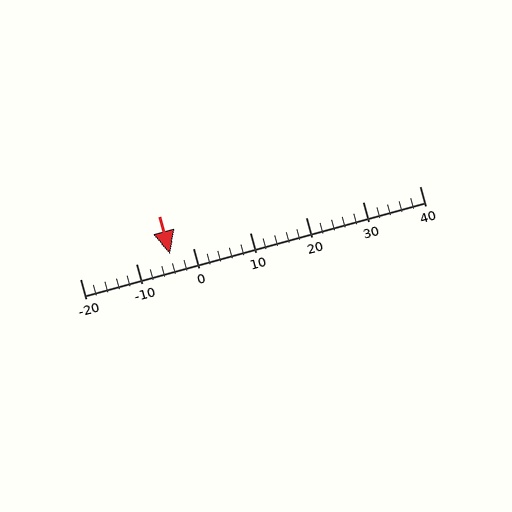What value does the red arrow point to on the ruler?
The red arrow points to approximately -4.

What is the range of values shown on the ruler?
The ruler shows values from -20 to 40.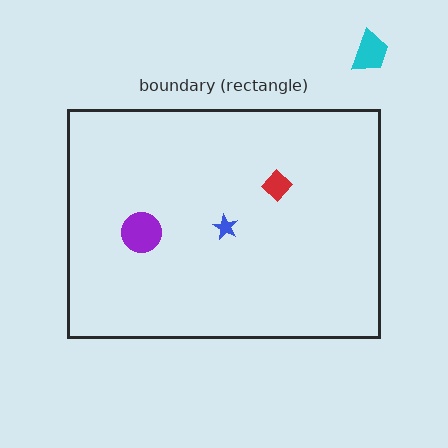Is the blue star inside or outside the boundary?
Inside.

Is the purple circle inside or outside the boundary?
Inside.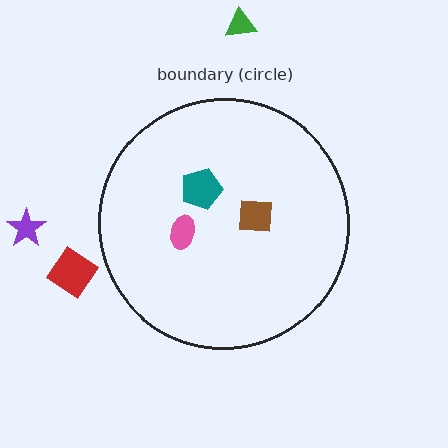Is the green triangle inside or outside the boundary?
Outside.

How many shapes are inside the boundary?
3 inside, 3 outside.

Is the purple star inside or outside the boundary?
Outside.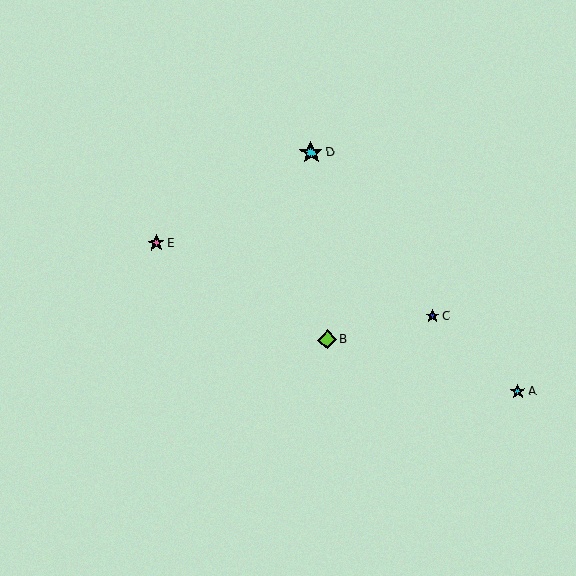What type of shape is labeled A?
Shape A is a cyan star.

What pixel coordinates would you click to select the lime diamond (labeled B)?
Click at (327, 339) to select the lime diamond B.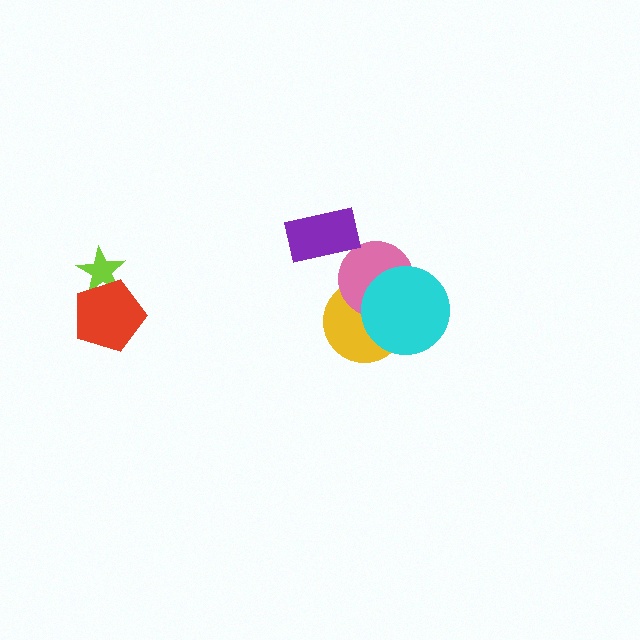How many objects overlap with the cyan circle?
2 objects overlap with the cyan circle.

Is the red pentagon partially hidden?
No, no other shape covers it.